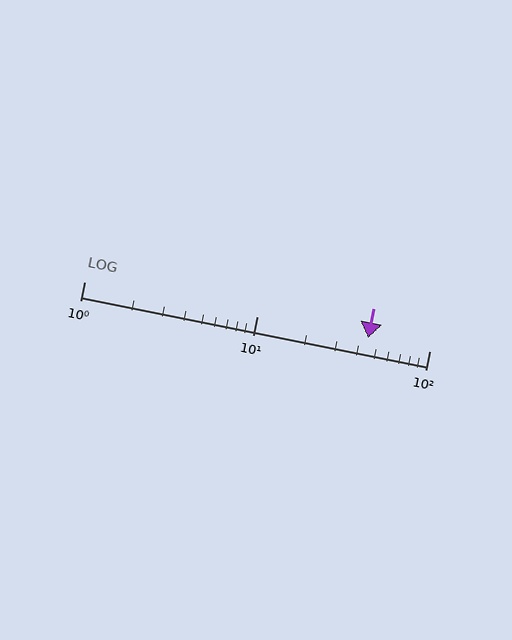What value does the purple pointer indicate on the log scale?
The pointer indicates approximately 44.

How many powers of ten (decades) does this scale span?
The scale spans 2 decades, from 1 to 100.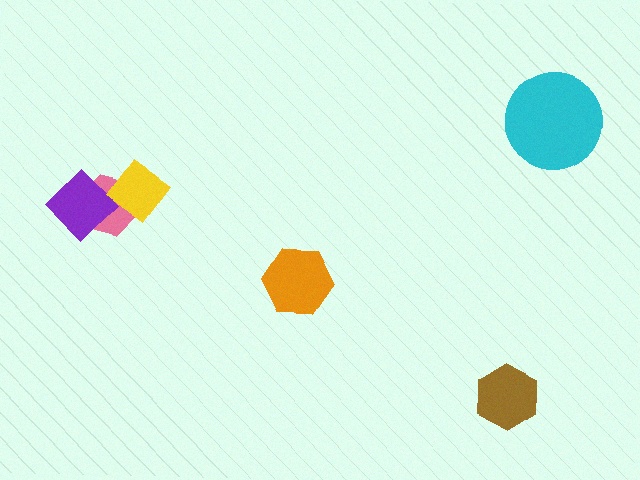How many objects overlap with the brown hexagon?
0 objects overlap with the brown hexagon.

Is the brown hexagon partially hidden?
No, no other shape covers it.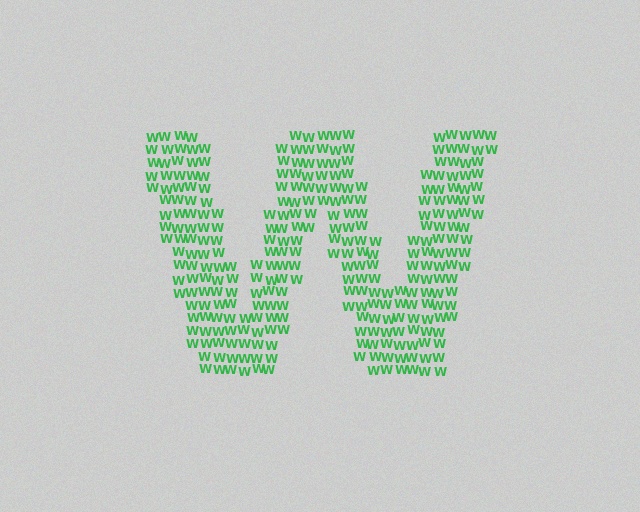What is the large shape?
The large shape is the letter W.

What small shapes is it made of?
It is made of small letter W's.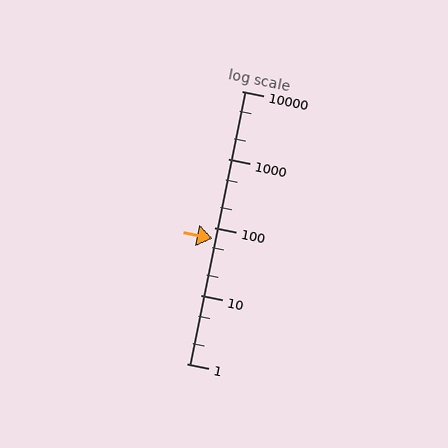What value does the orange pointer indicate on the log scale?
The pointer indicates approximately 68.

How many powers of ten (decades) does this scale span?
The scale spans 4 decades, from 1 to 10000.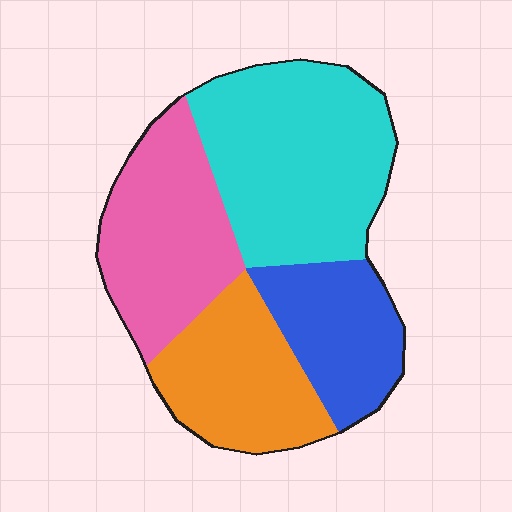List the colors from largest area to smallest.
From largest to smallest: cyan, pink, orange, blue.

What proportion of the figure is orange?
Orange covers about 20% of the figure.